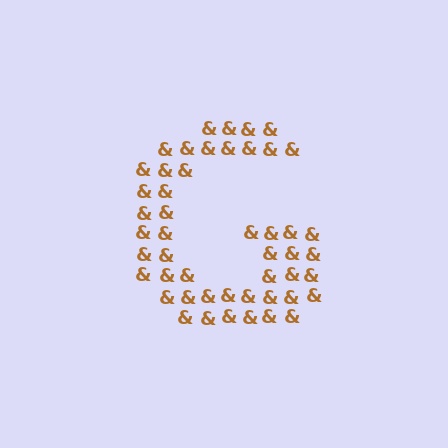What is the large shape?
The large shape is the letter G.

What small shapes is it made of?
It is made of small ampersands.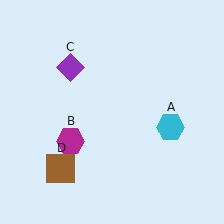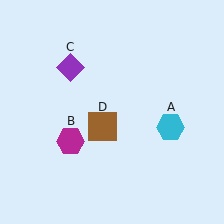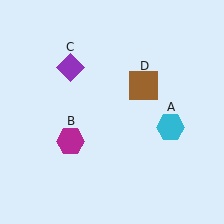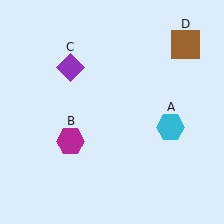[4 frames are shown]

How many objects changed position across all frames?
1 object changed position: brown square (object D).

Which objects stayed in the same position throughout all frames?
Cyan hexagon (object A) and magenta hexagon (object B) and purple diamond (object C) remained stationary.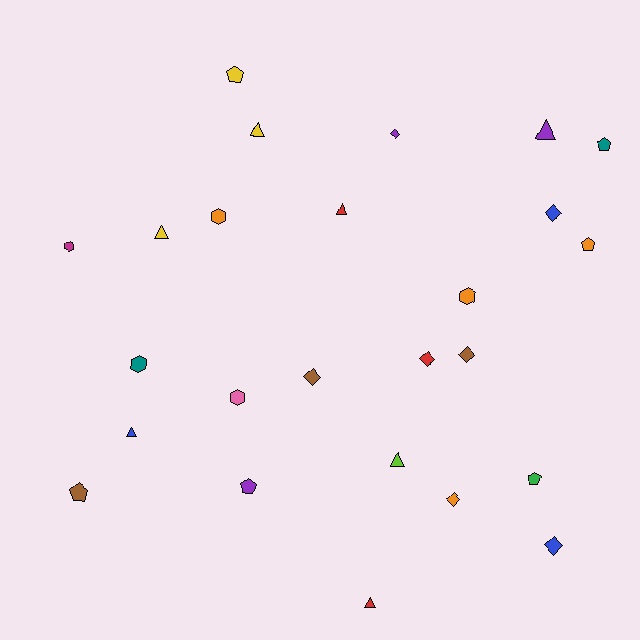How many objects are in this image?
There are 25 objects.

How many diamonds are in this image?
There are 7 diamonds.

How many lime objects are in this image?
There is 1 lime object.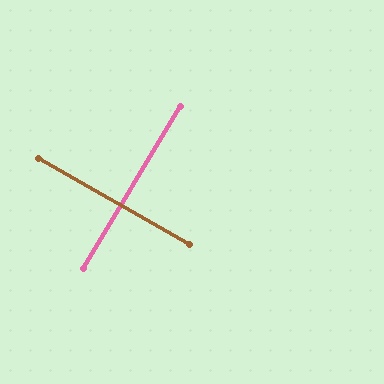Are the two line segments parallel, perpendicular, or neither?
Perpendicular — they meet at approximately 89°.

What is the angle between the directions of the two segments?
Approximately 89 degrees.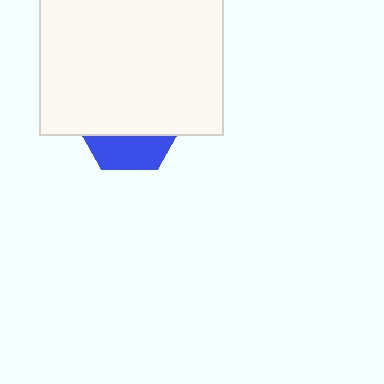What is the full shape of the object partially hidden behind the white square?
The partially hidden object is a blue hexagon.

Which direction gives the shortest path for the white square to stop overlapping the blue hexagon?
Moving up gives the shortest separation.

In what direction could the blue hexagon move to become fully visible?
The blue hexagon could move down. That would shift it out from behind the white square entirely.